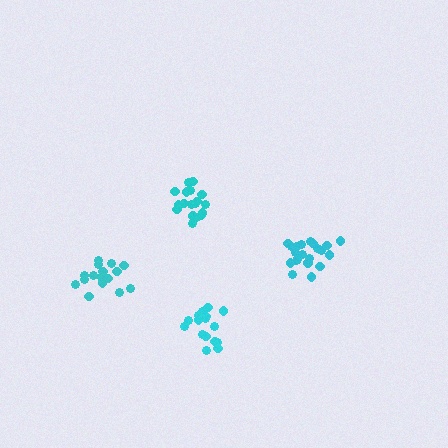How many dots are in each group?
Group 1: 21 dots, Group 2: 17 dots, Group 3: 18 dots, Group 4: 16 dots (72 total).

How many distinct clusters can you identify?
There are 4 distinct clusters.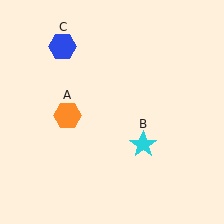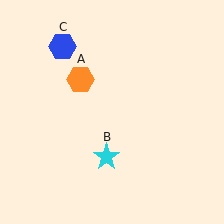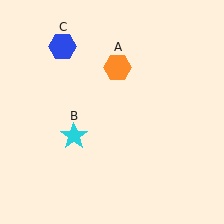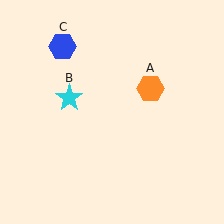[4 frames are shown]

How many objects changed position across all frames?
2 objects changed position: orange hexagon (object A), cyan star (object B).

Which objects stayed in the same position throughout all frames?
Blue hexagon (object C) remained stationary.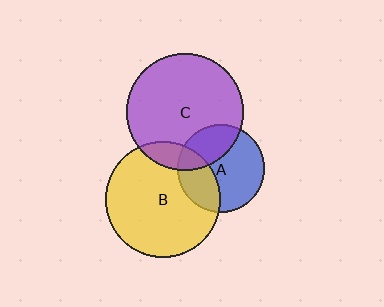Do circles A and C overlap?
Yes.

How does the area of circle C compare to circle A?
Approximately 1.8 times.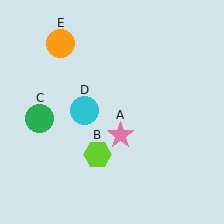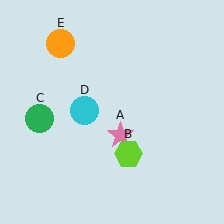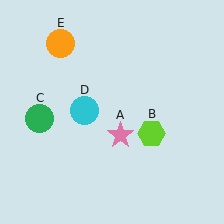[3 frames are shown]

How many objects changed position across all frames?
1 object changed position: lime hexagon (object B).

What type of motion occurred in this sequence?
The lime hexagon (object B) rotated counterclockwise around the center of the scene.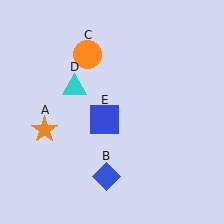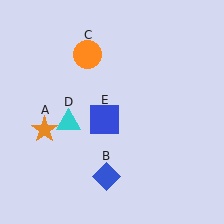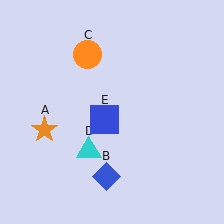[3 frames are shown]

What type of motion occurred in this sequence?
The cyan triangle (object D) rotated counterclockwise around the center of the scene.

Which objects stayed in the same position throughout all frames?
Orange star (object A) and blue diamond (object B) and orange circle (object C) and blue square (object E) remained stationary.